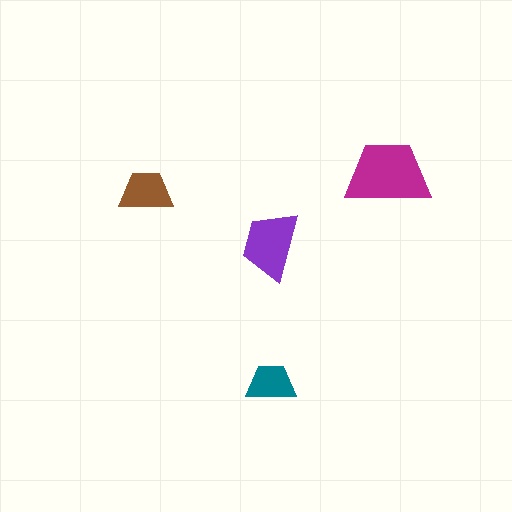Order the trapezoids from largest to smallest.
the magenta one, the purple one, the brown one, the teal one.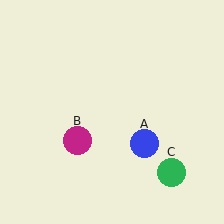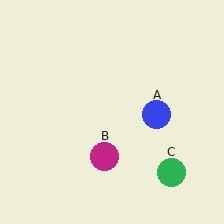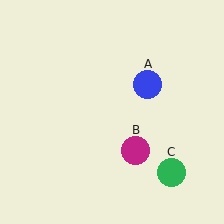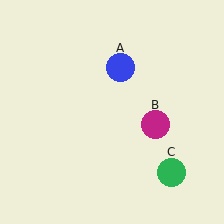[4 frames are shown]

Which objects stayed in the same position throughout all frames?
Green circle (object C) remained stationary.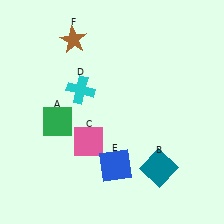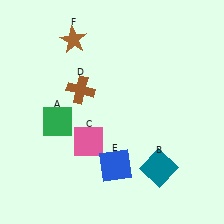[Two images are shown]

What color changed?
The cross (D) changed from cyan in Image 1 to brown in Image 2.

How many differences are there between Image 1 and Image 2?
There is 1 difference between the two images.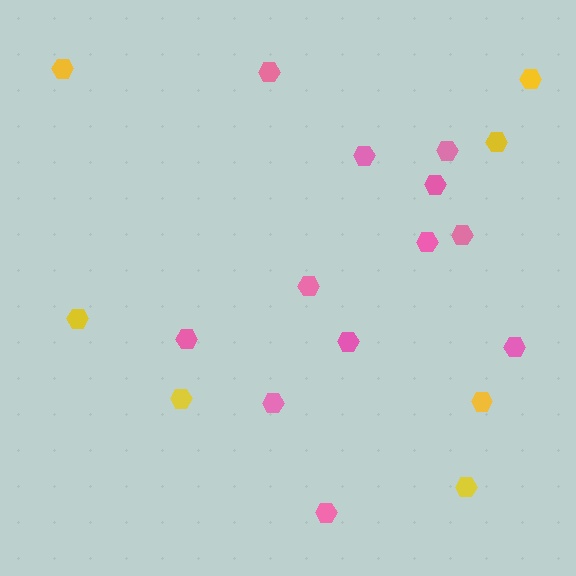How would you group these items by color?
There are 2 groups: one group of pink hexagons (12) and one group of yellow hexagons (7).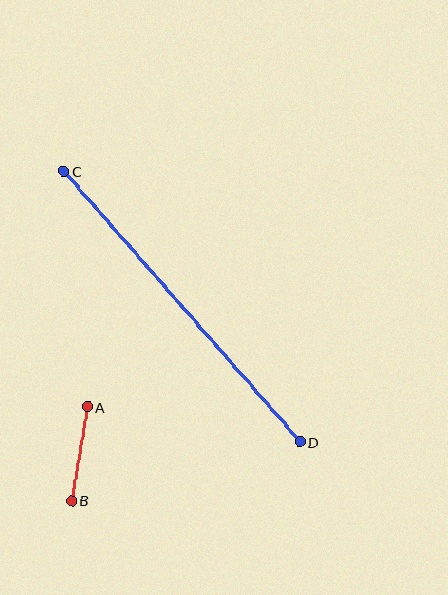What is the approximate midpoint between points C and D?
The midpoint is at approximately (182, 306) pixels.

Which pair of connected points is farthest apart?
Points C and D are farthest apart.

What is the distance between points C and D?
The distance is approximately 359 pixels.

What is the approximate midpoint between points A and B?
The midpoint is at approximately (79, 454) pixels.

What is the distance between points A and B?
The distance is approximately 95 pixels.